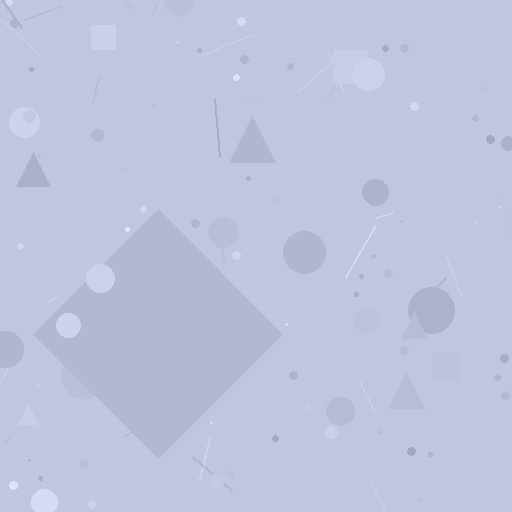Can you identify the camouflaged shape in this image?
The camouflaged shape is a diamond.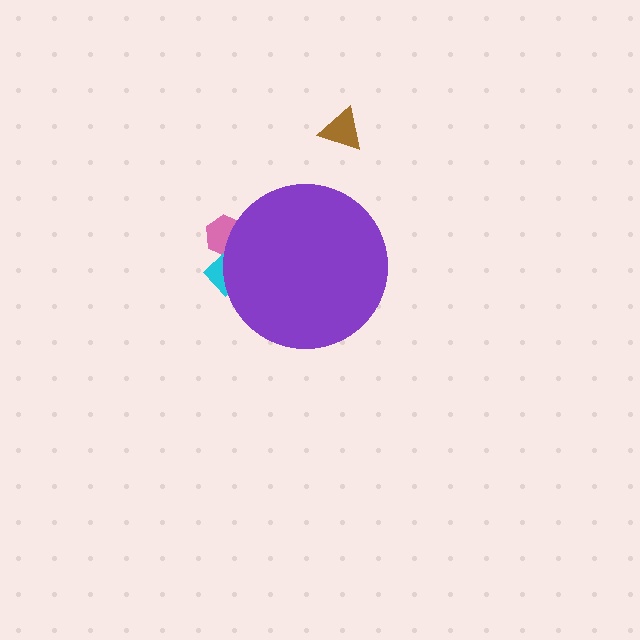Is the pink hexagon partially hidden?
Yes, the pink hexagon is partially hidden behind the purple circle.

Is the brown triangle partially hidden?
No, the brown triangle is fully visible.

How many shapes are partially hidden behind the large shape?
2 shapes are partially hidden.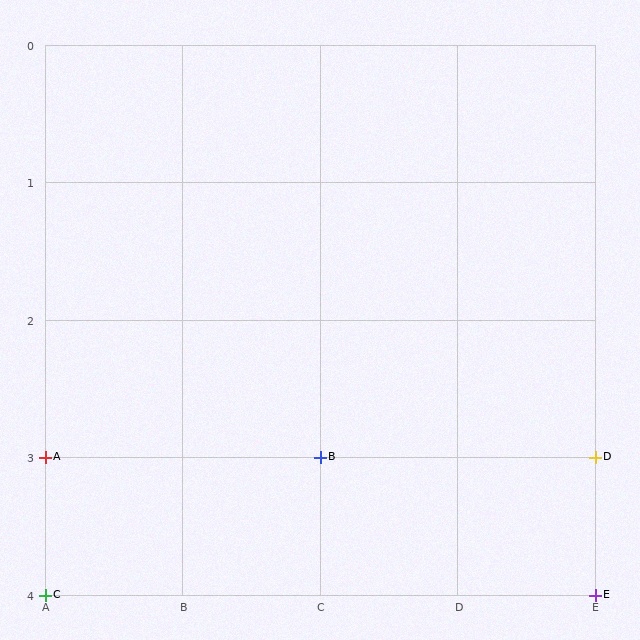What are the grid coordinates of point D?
Point D is at grid coordinates (E, 3).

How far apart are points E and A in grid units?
Points E and A are 4 columns and 1 row apart (about 4.1 grid units diagonally).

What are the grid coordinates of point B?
Point B is at grid coordinates (C, 3).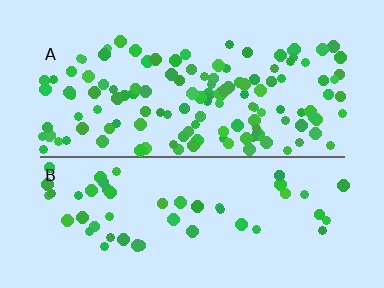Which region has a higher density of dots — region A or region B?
A (the top).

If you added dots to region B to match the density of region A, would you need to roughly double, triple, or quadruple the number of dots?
Approximately triple.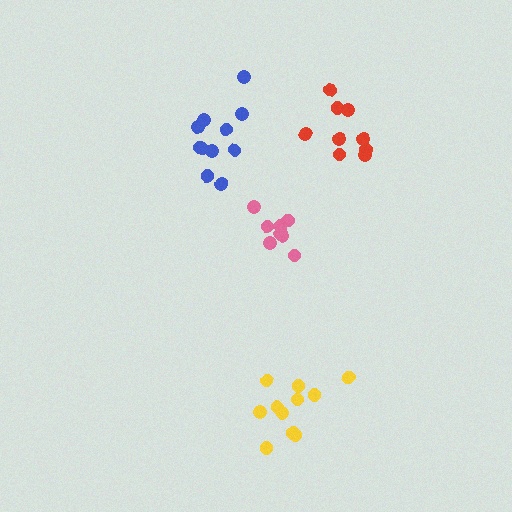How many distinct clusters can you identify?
There are 4 distinct clusters.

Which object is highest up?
The red cluster is topmost.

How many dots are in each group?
Group 1: 11 dots, Group 2: 9 dots, Group 3: 11 dots, Group 4: 8 dots (39 total).